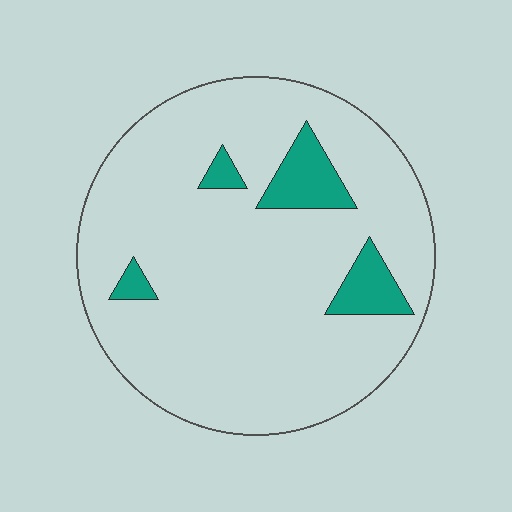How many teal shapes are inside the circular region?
4.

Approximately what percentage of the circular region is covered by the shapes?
Approximately 10%.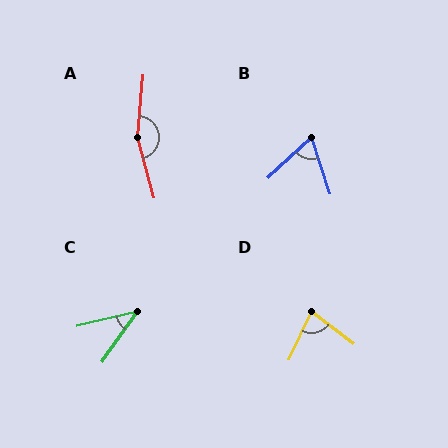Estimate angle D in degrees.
Approximately 77 degrees.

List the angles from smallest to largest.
C (42°), B (65°), D (77°), A (160°).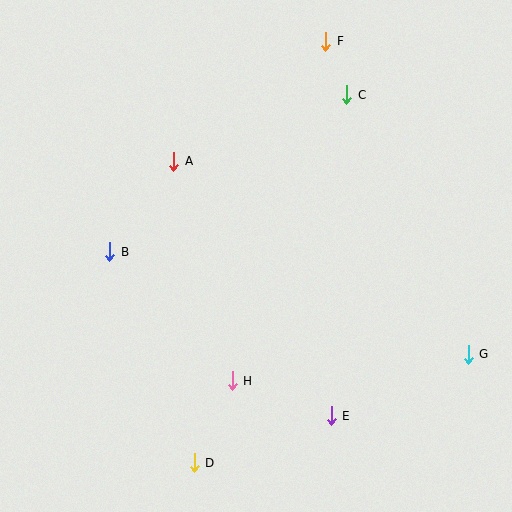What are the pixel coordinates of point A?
Point A is at (174, 161).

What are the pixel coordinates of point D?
Point D is at (194, 463).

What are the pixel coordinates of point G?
Point G is at (468, 354).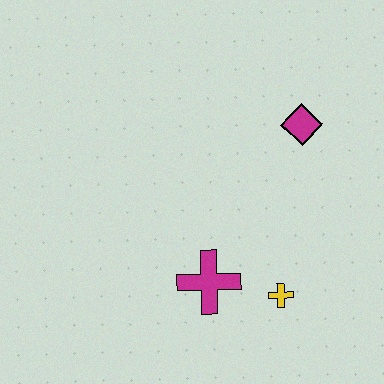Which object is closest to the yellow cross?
The magenta cross is closest to the yellow cross.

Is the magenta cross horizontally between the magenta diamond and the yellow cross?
No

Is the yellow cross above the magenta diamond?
No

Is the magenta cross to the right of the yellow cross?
No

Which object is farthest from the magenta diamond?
The magenta cross is farthest from the magenta diamond.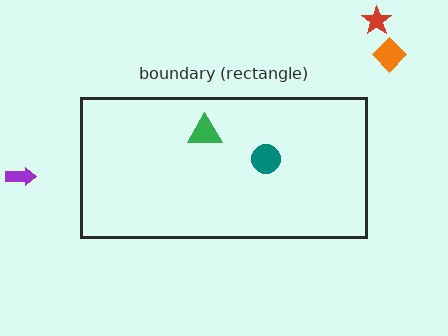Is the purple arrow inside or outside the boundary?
Outside.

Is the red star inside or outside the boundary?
Outside.